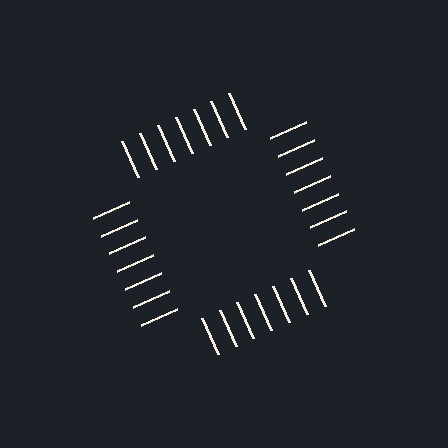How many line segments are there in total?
28 — 7 along each of the 4 edges.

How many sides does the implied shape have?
4 sides — the line-ends trace a square.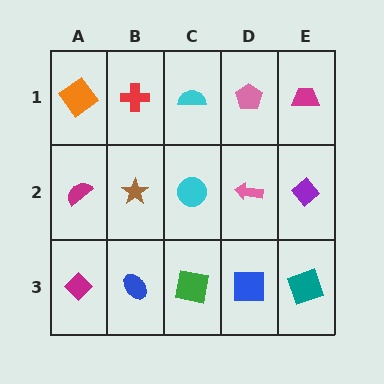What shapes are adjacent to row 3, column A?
A magenta semicircle (row 2, column A), a blue ellipse (row 3, column B).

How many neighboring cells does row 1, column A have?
2.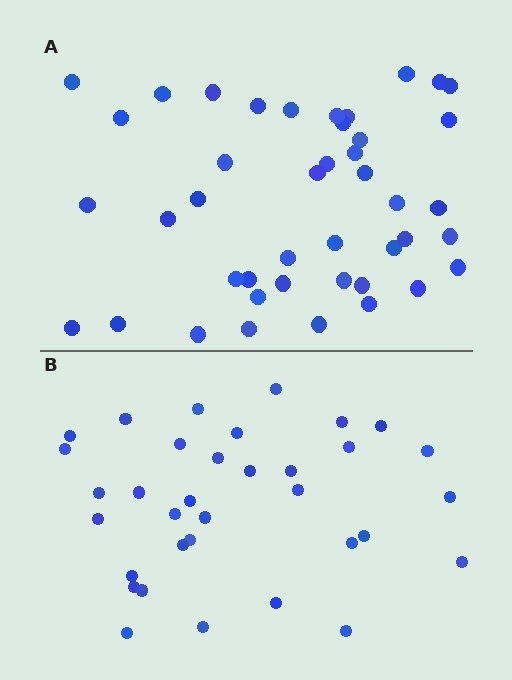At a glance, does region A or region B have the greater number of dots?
Region A (the top region) has more dots.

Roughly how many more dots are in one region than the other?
Region A has roughly 8 or so more dots than region B.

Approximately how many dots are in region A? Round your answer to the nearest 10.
About 40 dots. (The exact count is 43, which rounds to 40.)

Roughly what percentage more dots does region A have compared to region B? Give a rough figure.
About 25% more.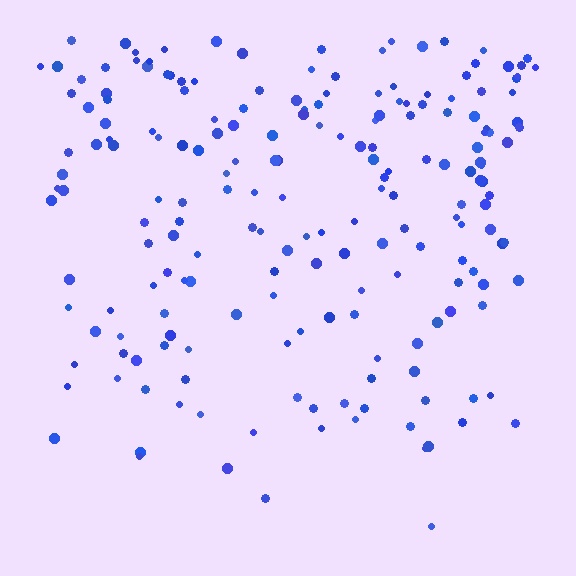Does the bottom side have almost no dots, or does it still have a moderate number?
Still a moderate number, just noticeably fewer than the top.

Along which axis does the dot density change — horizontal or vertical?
Vertical.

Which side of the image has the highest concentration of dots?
The top.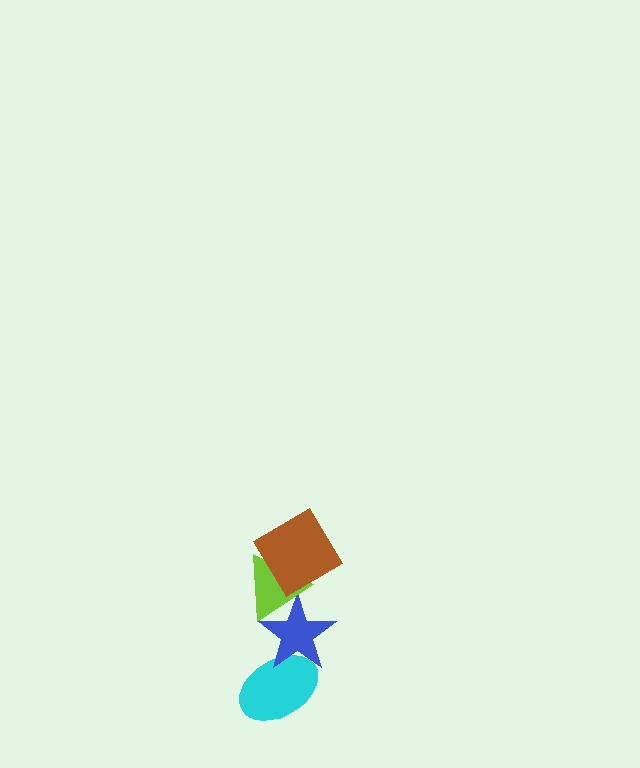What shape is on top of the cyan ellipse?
The blue star is on top of the cyan ellipse.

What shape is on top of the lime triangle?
The brown diamond is on top of the lime triangle.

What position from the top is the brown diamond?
The brown diamond is 1st from the top.